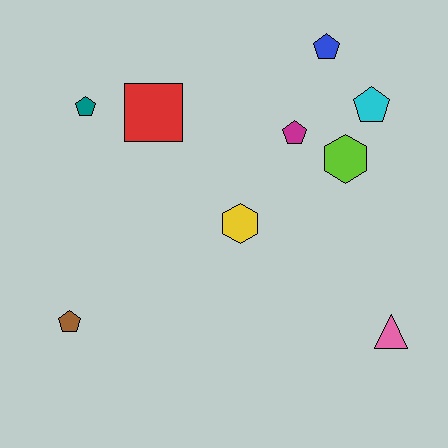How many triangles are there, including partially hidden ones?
There is 1 triangle.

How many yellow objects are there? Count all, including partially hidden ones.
There is 1 yellow object.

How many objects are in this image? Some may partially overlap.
There are 9 objects.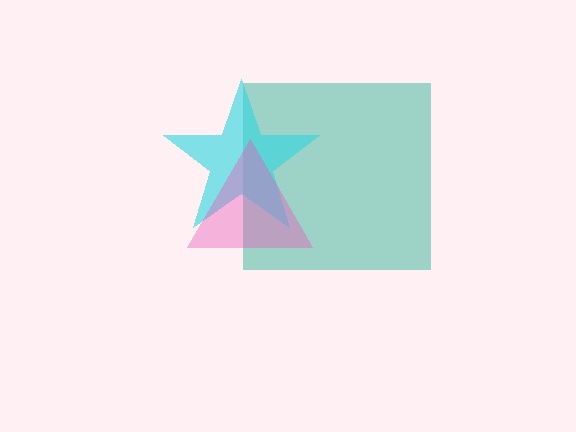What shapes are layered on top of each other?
The layered shapes are: a teal square, a cyan star, a pink triangle.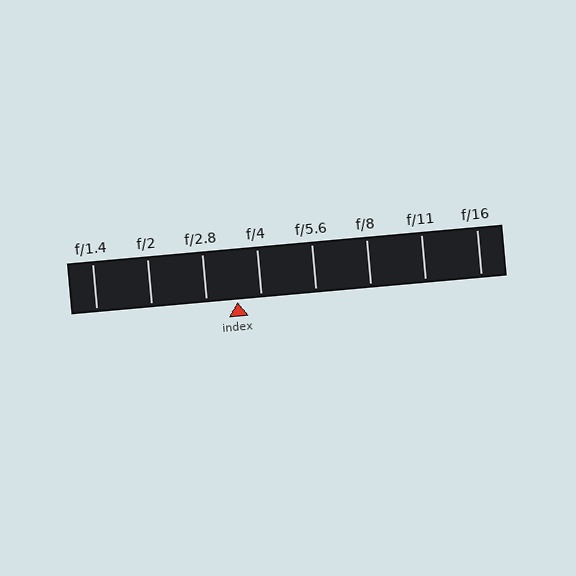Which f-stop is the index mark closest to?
The index mark is closest to f/4.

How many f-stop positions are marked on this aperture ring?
There are 8 f-stop positions marked.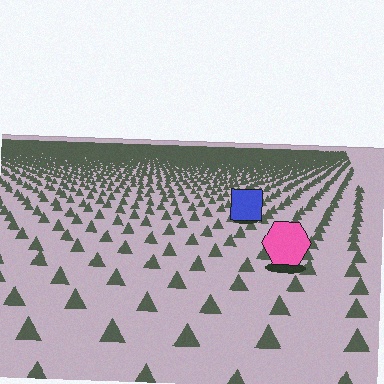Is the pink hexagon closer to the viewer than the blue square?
Yes. The pink hexagon is closer — you can tell from the texture gradient: the ground texture is coarser near it.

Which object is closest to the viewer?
The pink hexagon is closest. The texture marks near it are larger and more spread out.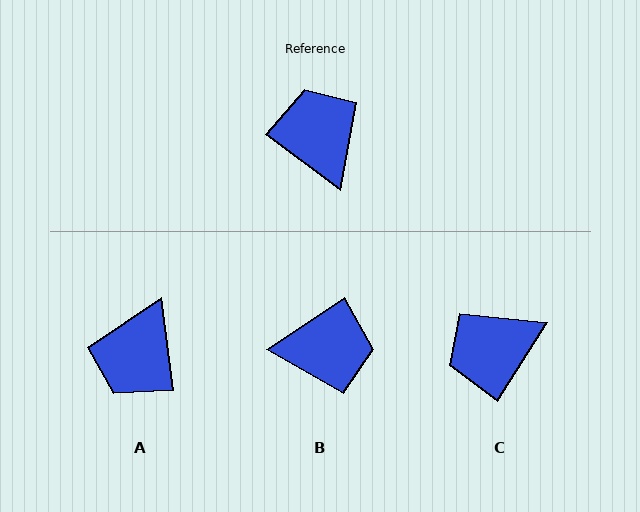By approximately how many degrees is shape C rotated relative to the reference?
Approximately 94 degrees counter-clockwise.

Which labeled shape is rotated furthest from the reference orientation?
A, about 134 degrees away.